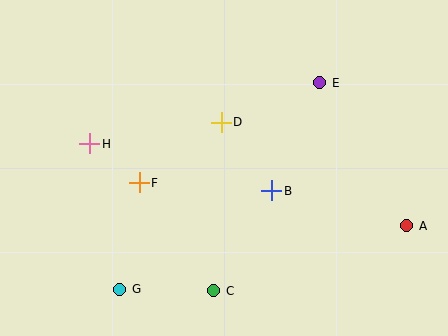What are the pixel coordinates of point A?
Point A is at (407, 226).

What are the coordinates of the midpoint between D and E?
The midpoint between D and E is at (271, 103).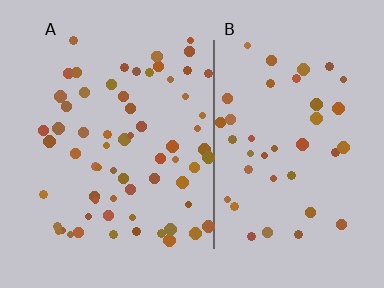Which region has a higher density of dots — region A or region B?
A (the left).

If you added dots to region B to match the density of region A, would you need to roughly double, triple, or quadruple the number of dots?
Approximately double.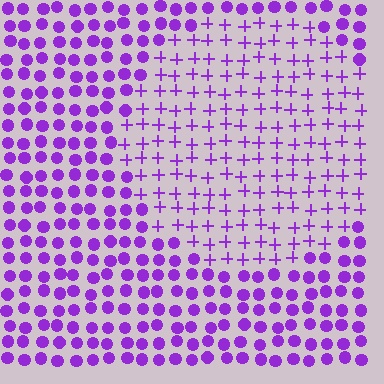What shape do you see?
I see a circle.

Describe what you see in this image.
The image is filled with small purple elements arranged in a uniform grid. A circle-shaped region contains plus signs, while the surrounding area contains circles. The boundary is defined purely by the change in element shape.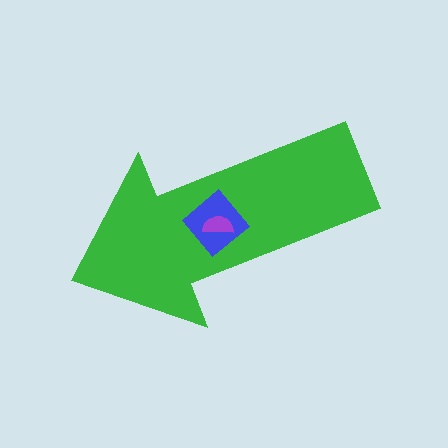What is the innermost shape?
The purple semicircle.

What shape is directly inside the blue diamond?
The purple semicircle.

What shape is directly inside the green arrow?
The blue diamond.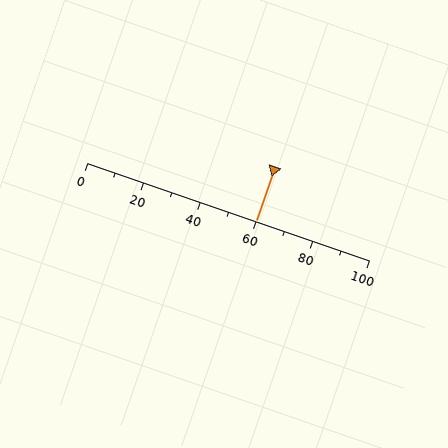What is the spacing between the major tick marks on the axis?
The major ticks are spaced 20 apart.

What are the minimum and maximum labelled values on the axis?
The axis runs from 0 to 100.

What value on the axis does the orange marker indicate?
The marker indicates approximately 60.